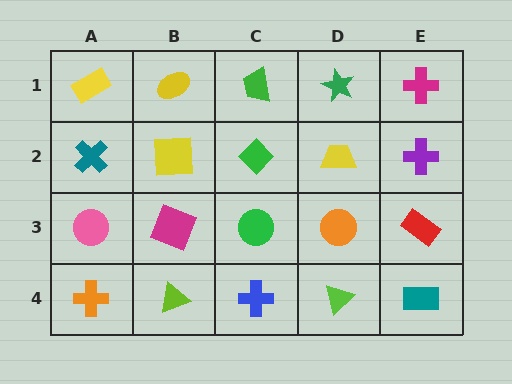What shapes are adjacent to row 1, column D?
A yellow trapezoid (row 2, column D), a green trapezoid (row 1, column C), a magenta cross (row 1, column E).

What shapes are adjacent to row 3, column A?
A teal cross (row 2, column A), an orange cross (row 4, column A), a magenta square (row 3, column B).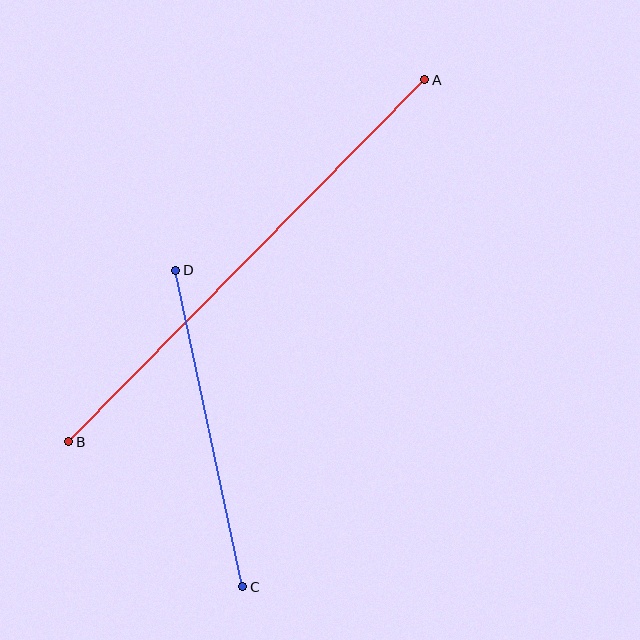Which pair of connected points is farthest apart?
Points A and B are farthest apart.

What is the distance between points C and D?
The distance is approximately 323 pixels.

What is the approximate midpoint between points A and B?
The midpoint is at approximately (247, 261) pixels.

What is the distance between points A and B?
The distance is approximately 508 pixels.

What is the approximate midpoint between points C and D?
The midpoint is at approximately (209, 429) pixels.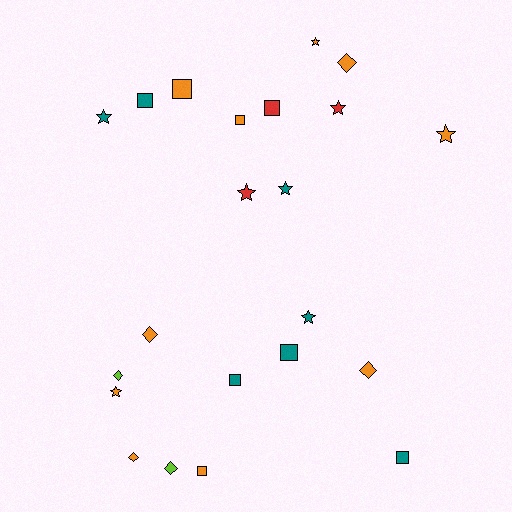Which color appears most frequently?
Orange, with 10 objects.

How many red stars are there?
There are 2 red stars.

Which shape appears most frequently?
Square, with 8 objects.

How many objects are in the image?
There are 22 objects.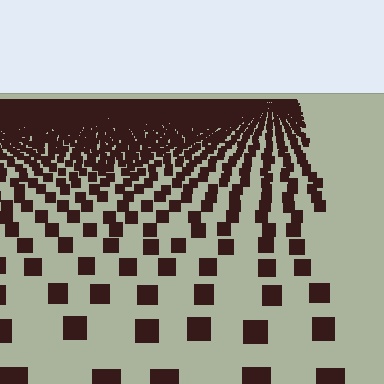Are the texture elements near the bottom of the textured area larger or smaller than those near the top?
Larger. Near the bottom, elements are closer to the viewer and appear at a bigger on-screen size.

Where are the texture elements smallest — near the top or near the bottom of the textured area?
Near the top.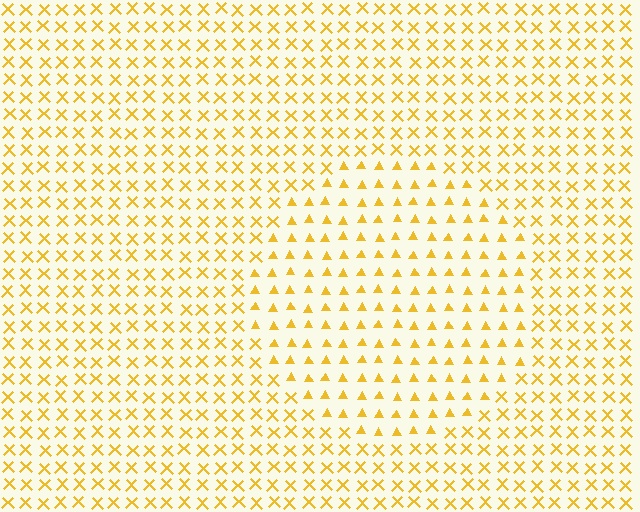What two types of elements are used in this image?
The image uses triangles inside the circle region and X marks outside it.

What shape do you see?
I see a circle.